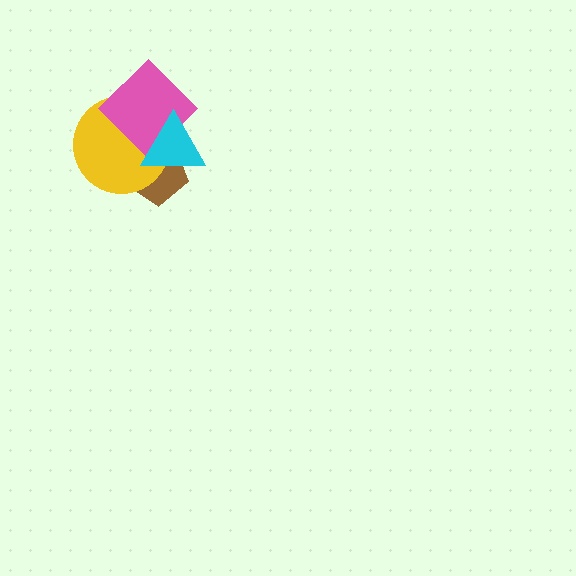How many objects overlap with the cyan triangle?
3 objects overlap with the cyan triangle.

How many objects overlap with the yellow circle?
3 objects overlap with the yellow circle.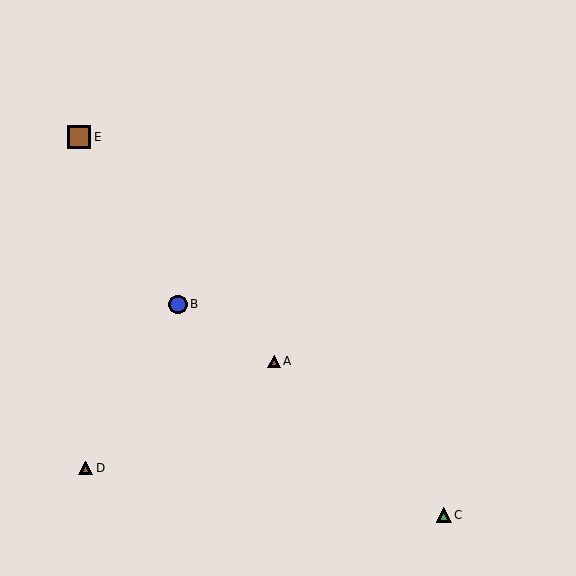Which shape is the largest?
The brown square (labeled E) is the largest.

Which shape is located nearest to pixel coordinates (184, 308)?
The blue circle (labeled B) at (178, 304) is nearest to that location.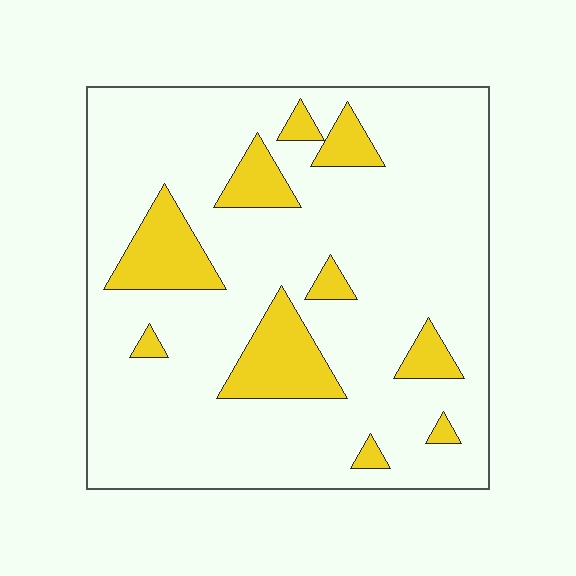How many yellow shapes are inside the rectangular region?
10.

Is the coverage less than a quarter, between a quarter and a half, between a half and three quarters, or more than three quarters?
Less than a quarter.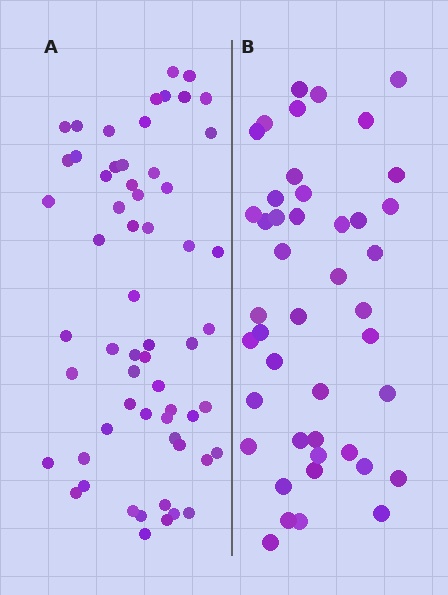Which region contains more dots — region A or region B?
Region A (the left region) has more dots.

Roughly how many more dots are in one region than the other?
Region A has approximately 15 more dots than region B.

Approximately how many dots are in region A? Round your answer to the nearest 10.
About 60 dots.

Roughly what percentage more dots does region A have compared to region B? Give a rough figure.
About 35% more.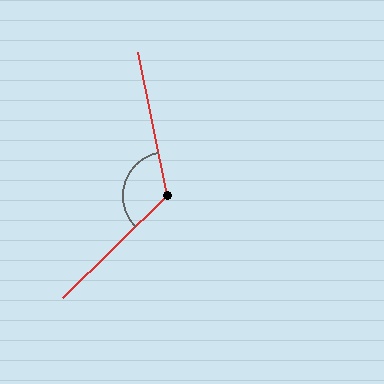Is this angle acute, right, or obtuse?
It is obtuse.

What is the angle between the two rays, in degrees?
Approximately 123 degrees.